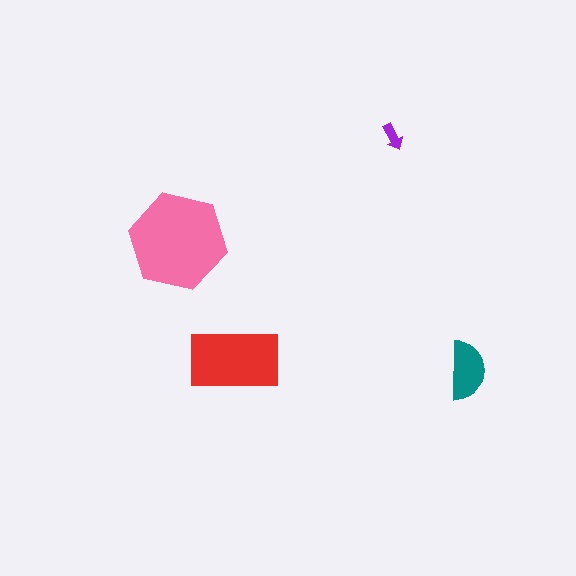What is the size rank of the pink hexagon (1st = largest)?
1st.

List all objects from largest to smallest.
The pink hexagon, the red rectangle, the teal semicircle, the purple arrow.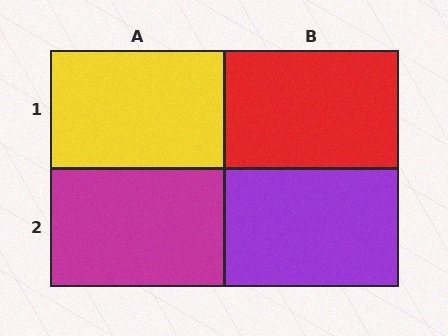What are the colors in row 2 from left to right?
Magenta, purple.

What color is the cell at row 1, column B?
Red.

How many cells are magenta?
1 cell is magenta.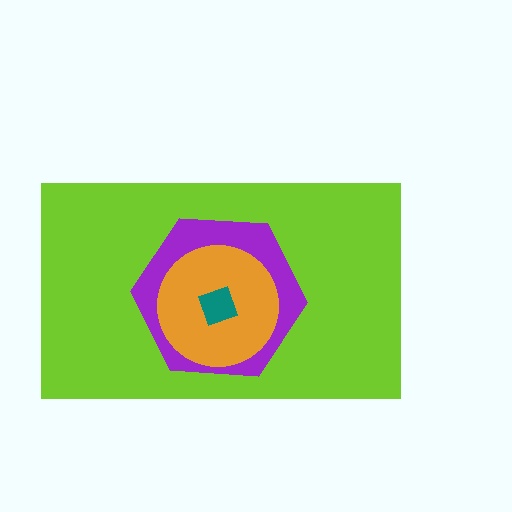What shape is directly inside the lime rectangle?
The purple hexagon.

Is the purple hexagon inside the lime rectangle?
Yes.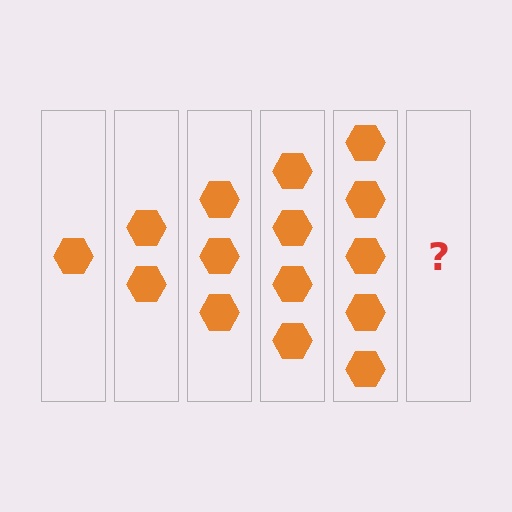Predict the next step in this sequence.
The next step is 6 hexagons.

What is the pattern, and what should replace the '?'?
The pattern is that each step adds one more hexagon. The '?' should be 6 hexagons.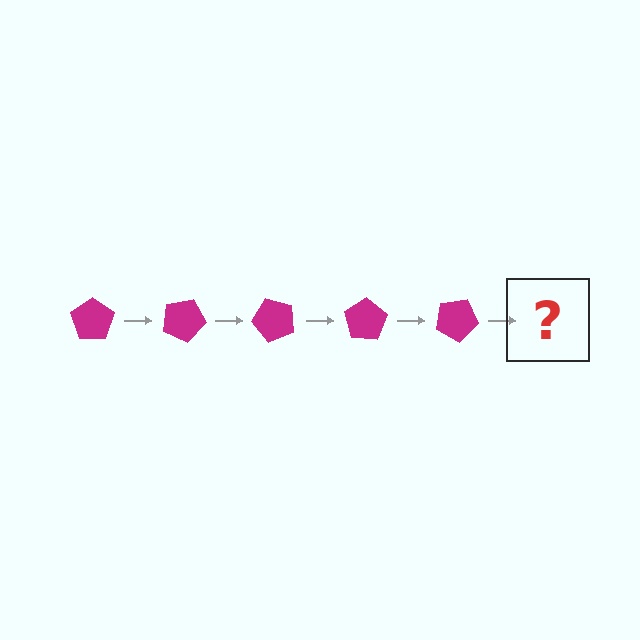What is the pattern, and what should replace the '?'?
The pattern is that the pentagon rotates 25 degrees each step. The '?' should be a magenta pentagon rotated 125 degrees.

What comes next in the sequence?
The next element should be a magenta pentagon rotated 125 degrees.